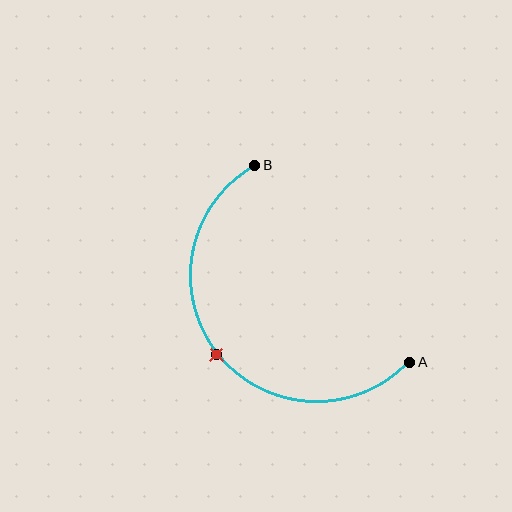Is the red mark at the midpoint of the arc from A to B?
Yes. The red mark lies on the arc at equal arc-length from both A and B — it is the arc midpoint.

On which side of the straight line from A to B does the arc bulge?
The arc bulges below and to the left of the straight line connecting A and B.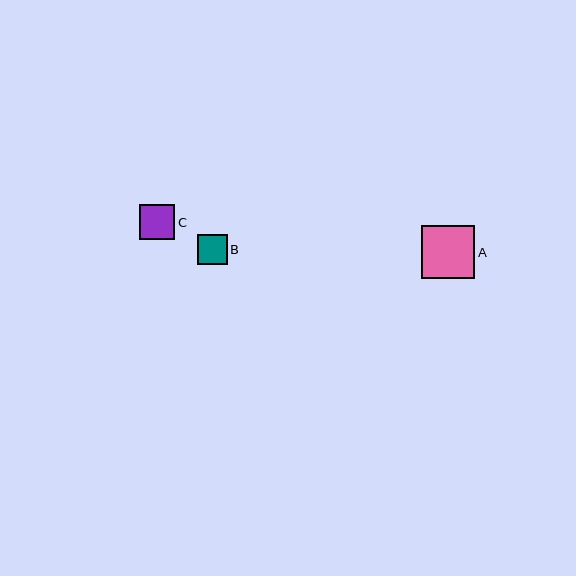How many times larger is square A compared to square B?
Square A is approximately 1.8 times the size of square B.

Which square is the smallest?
Square B is the smallest with a size of approximately 30 pixels.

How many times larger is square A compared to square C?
Square A is approximately 1.5 times the size of square C.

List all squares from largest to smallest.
From largest to smallest: A, C, B.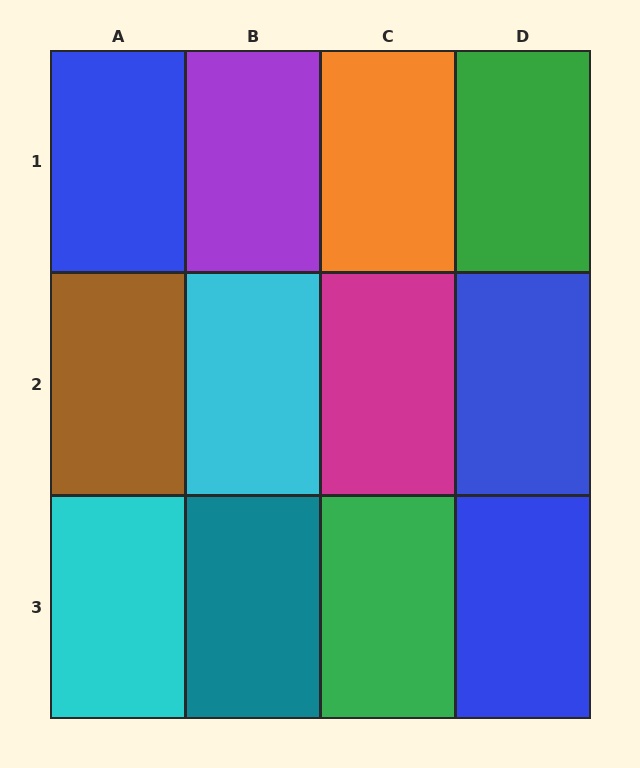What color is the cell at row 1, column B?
Purple.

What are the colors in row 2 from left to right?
Brown, cyan, magenta, blue.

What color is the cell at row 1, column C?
Orange.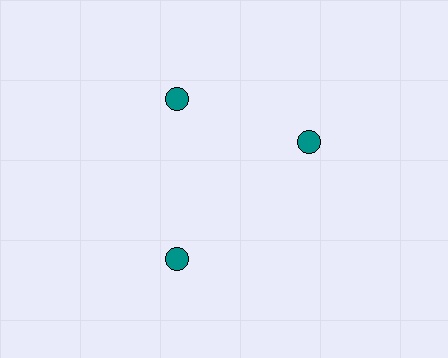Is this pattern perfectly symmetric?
No. The 3 teal circles are arranged in a ring, but one element near the 3 o'clock position is rotated out of alignment along the ring, breaking the 3-fold rotational symmetry.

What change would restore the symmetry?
The symmetry would be restored by rotating it back into even spacing with its neighbors so that all 3 circles sit at equal angles and equal distance from the center.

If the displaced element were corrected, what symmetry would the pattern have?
It would have 3-fold rotational symmetry — the pattern would map onto itself every 120 degrees.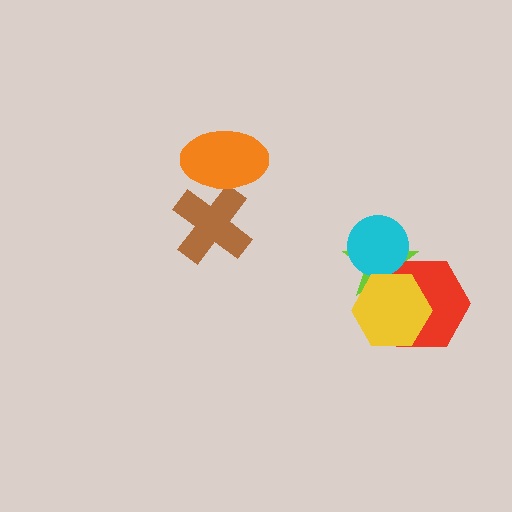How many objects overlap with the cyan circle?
1 object overlaps with the cyan circle.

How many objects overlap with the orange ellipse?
1 object overlaps with the orange ellipse.